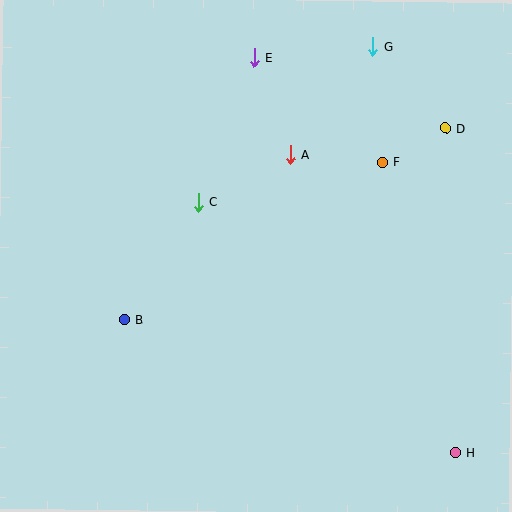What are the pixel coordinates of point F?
Point F is at (382, 162).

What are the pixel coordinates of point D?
Point D is at (445, 128).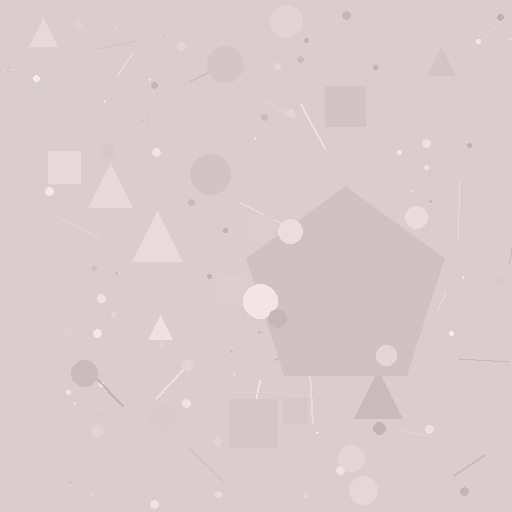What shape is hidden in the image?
A pentagon is hidden in the image.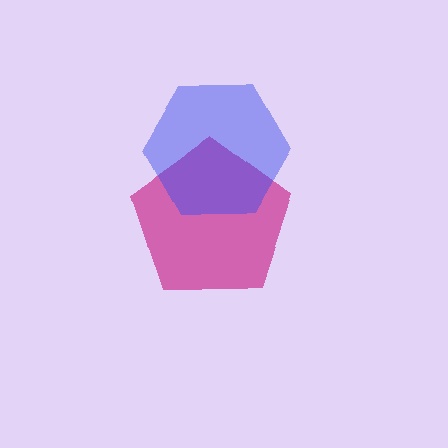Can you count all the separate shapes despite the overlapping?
Yes, there are 2 separate shapes.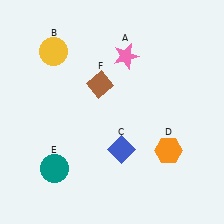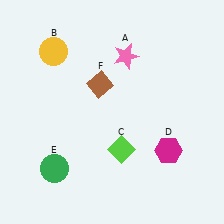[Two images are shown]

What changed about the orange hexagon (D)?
In Image 1, D is orange. In Image 2, it changed to magenta.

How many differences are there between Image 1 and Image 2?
There are 3 differences between the two images.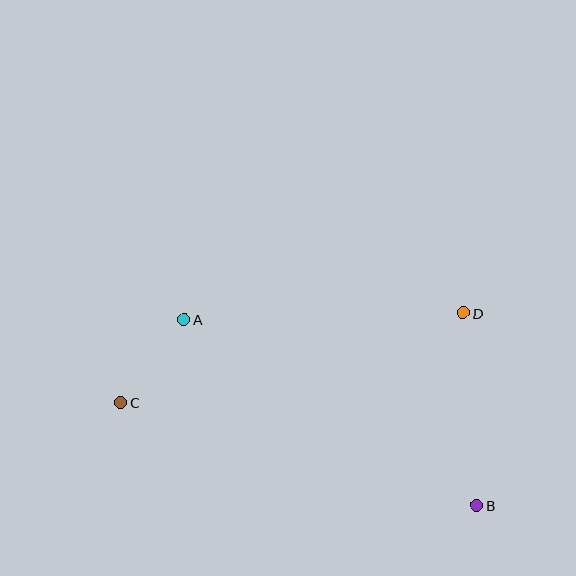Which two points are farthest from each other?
Points B and C are farthest from each other.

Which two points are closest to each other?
Points A and C are closest to each other.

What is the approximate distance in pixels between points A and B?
The distance between A and B is approximately 346 pixels.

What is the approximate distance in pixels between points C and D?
The distance between C and D is approximately 354 pixels.